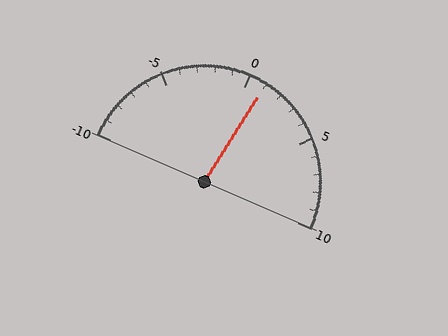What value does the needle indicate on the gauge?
The needle indicates approximately 1.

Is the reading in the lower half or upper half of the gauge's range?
The reading is in the upper half of the range (-10 to 10).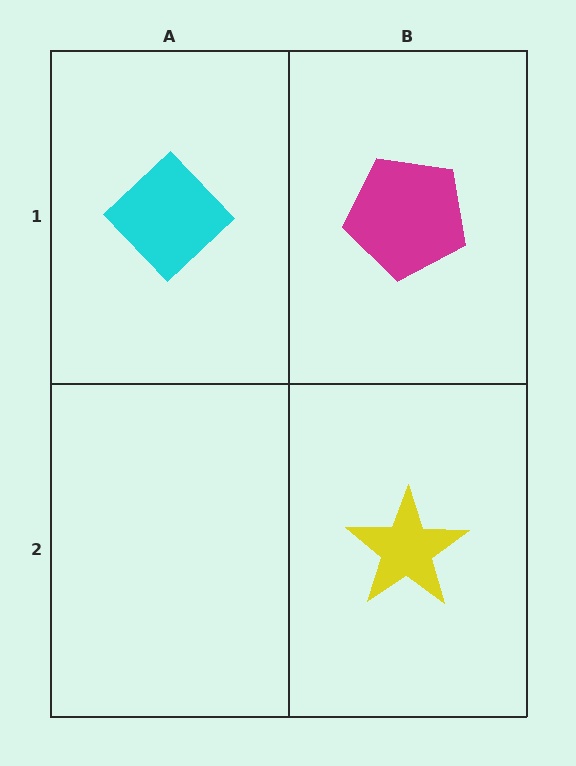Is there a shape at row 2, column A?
No, that cell is empty.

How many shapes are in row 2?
1 shape.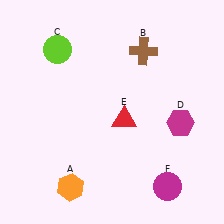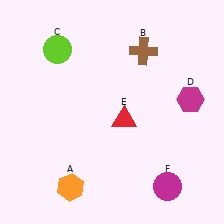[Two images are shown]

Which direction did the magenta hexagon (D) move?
The magenta hexagon (D) moved up.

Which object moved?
The magenta hexagon (D) moved up.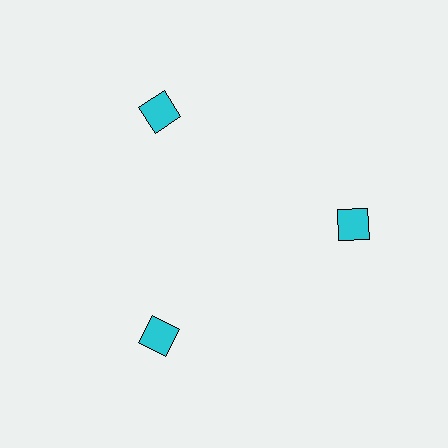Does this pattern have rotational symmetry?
Yes, this pattern has 3-fold rotational symmetry. It looks the same after rotating 120 degrees around the center.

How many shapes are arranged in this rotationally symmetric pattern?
There are 3 shapes, arranged in 3 groups of 1.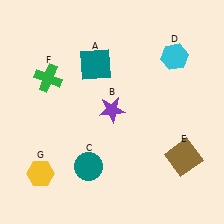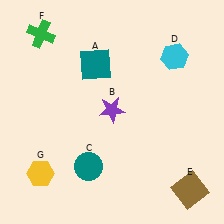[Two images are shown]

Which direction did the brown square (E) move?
The brown square (E) moved down.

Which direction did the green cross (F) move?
The green cross (F) moved up.